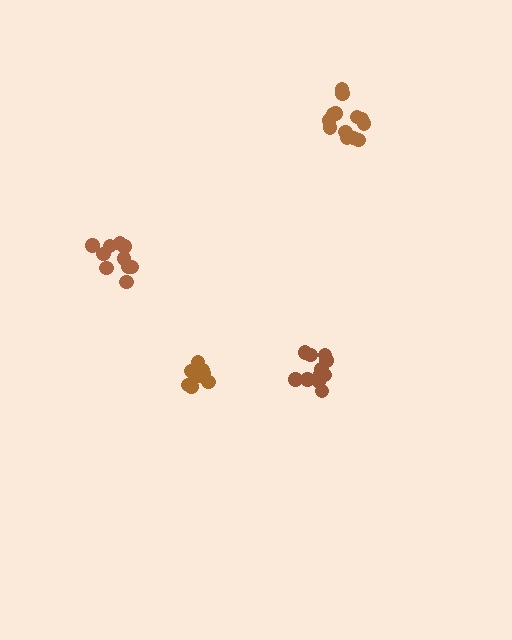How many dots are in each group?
Group 1: 13 dots, Group 2: 10 dots, Group 3: 11 dots, Group 4: 10 dots (44 total).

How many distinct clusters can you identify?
There are 4 distinct clusters.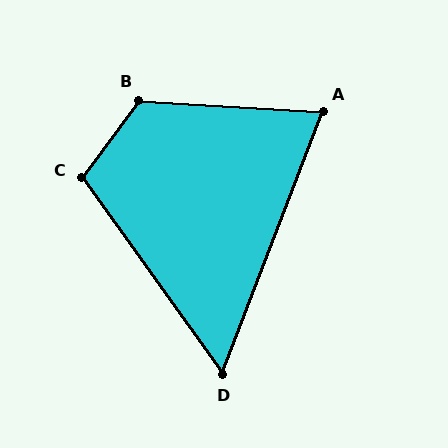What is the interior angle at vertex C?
Approximately 107 degrees (obtuse).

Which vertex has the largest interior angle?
B, at approximately 123 degrees.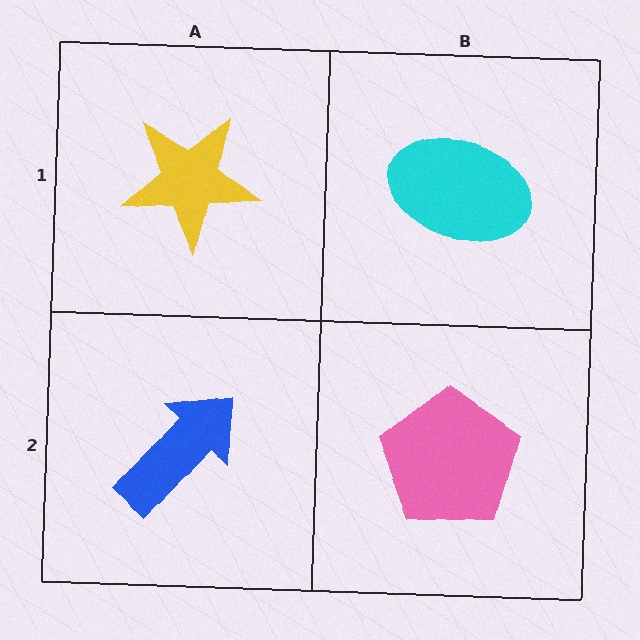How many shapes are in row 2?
2 shapes.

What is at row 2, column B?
A pink pentagon.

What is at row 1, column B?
A cyan ellipse.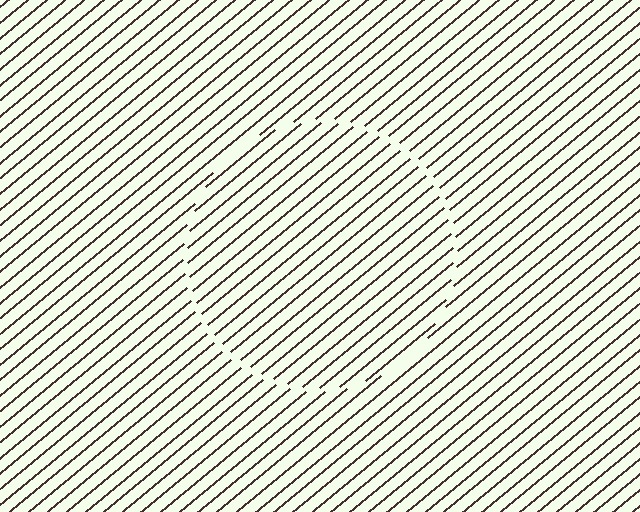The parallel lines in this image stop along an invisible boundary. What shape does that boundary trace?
An illusory circle. The interior of the shape contains the same grating, shifted by half a period — the contour is defined by the phase discontinuity where line-ends from the inner and outer gratings abut.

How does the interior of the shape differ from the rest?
The interior of the shape contains the same grating, shifted by half a period — the contour is defined by the phase discontinuity where line-ends from the inner and outer gratings abut.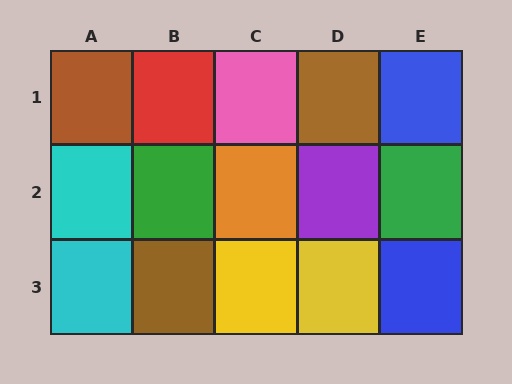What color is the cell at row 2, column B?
Green.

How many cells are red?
1 cell is red.